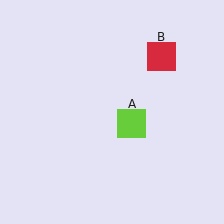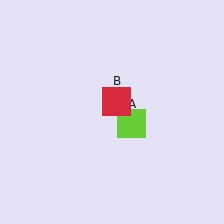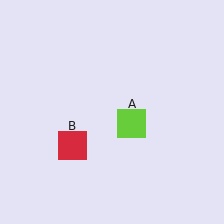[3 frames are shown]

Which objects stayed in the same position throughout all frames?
Lime square (object A) remained stationary.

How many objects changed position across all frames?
1 object changed position: red square (object B).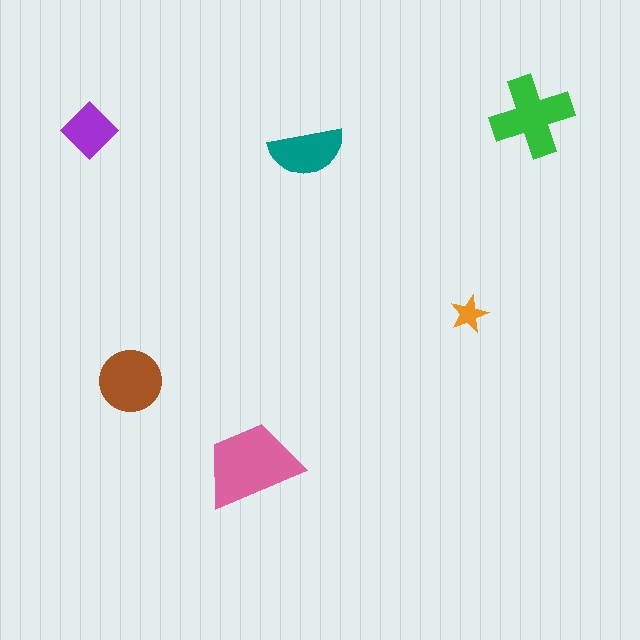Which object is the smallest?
The orange star.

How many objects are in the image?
There are 6 objects in the image.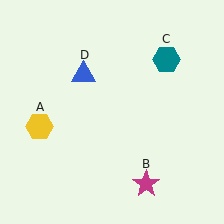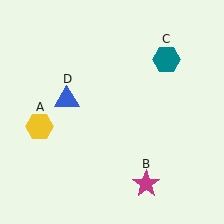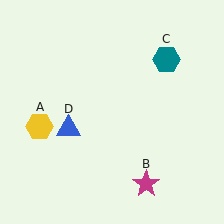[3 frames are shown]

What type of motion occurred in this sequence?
The blue triangle (object D) rotated counterclockwise around the center of the scene.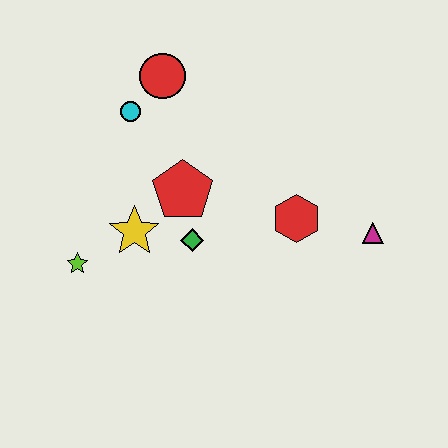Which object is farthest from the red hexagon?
The lime star is farthest from the red hexagon.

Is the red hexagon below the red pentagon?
Yes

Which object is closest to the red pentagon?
The green diamond is closest to the red pentagon.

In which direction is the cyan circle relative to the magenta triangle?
The cyan circle is to the left of the magenta triangle.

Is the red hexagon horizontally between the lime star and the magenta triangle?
Yes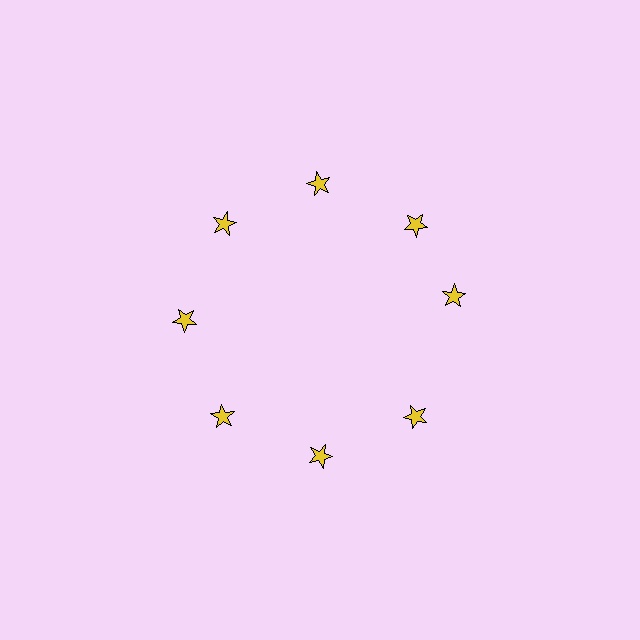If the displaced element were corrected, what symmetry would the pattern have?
It would have 8-fold rotational symmetry — the pattern would map onto itself every 45 degrees.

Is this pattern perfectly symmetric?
No. The 8 yellow stars are arranged in a ring, but one element near the 3 o'clock position is rotated out of alignment along the ring, breaking the 8-fold rotational symmetry.